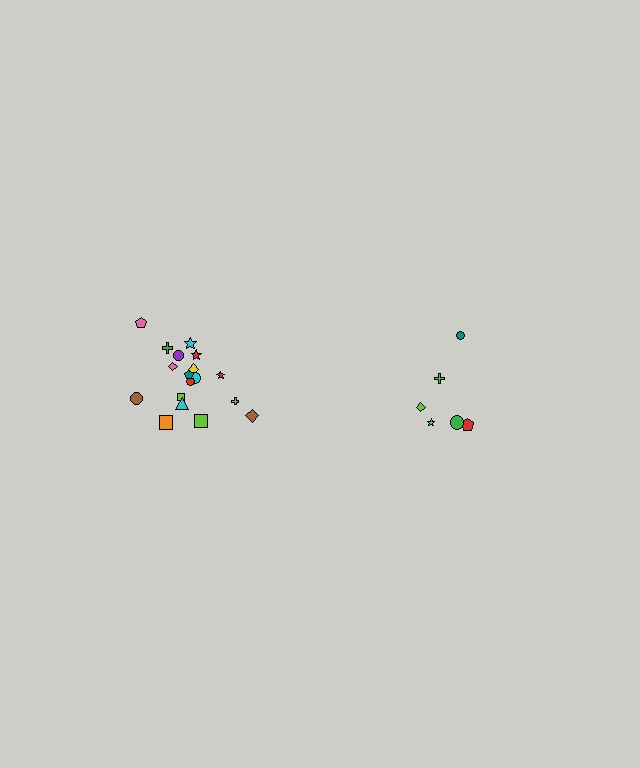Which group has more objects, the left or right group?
The left group.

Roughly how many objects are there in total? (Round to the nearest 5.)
Roughly 25 objects in total.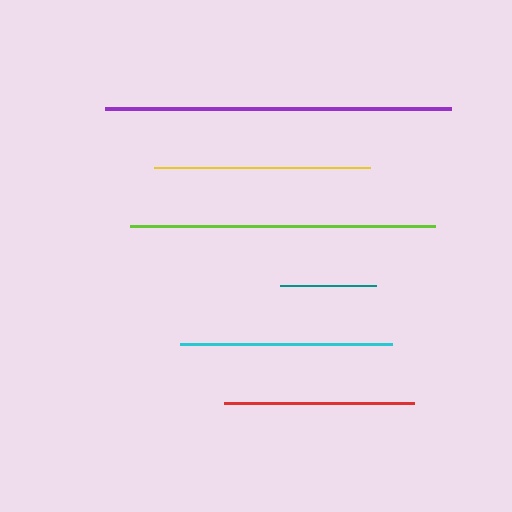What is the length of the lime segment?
The lime segment is approximately 305 pixels long.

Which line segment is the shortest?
The teal line is the shortest at approximately 96 pixels.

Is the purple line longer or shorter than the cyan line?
The purple line is longer than the cyan line.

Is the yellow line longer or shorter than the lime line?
The lime line is longer than the yellow line.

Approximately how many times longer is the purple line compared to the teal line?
The purple line is approximately 3.6 times the length of the teal line.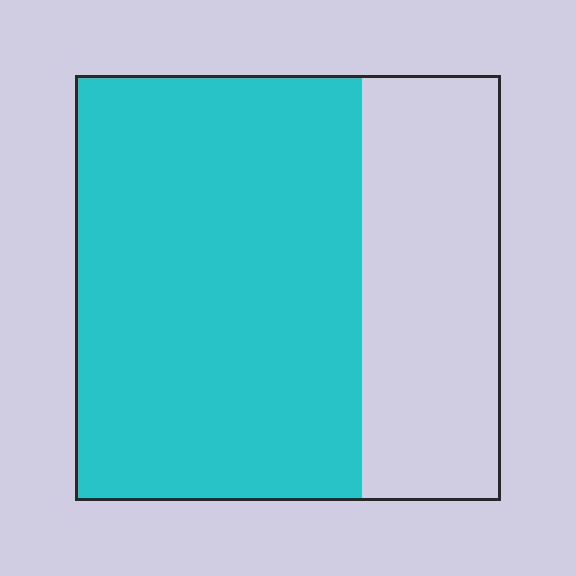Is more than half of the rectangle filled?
Yes.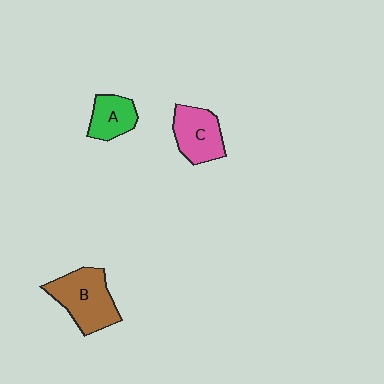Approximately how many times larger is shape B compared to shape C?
Approximately 1.3 times.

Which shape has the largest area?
Shape B (brown).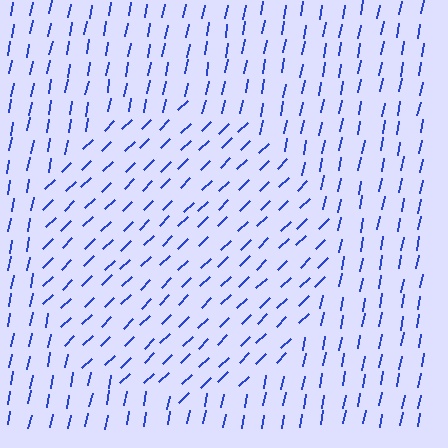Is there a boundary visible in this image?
Yes, there is a texture boundary formed by a change in line orientation.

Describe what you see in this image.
The image is filled with small blue line segments. A circle region in the image has lines oriented differently from the surrounding lines, creating a visible texture boundary.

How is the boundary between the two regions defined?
The boundary is defined purely by a change in line orientation (approximately 35 degrees difference). All lines are the same color and thickness.